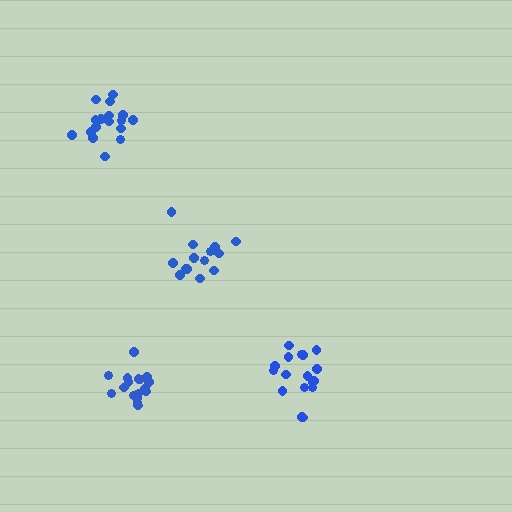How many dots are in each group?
Group 1: 14 dots, Group 2: 17 dots, Group 3: 17 dots, Group 4: 17 dots (65 total).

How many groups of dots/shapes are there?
There are 4 groups.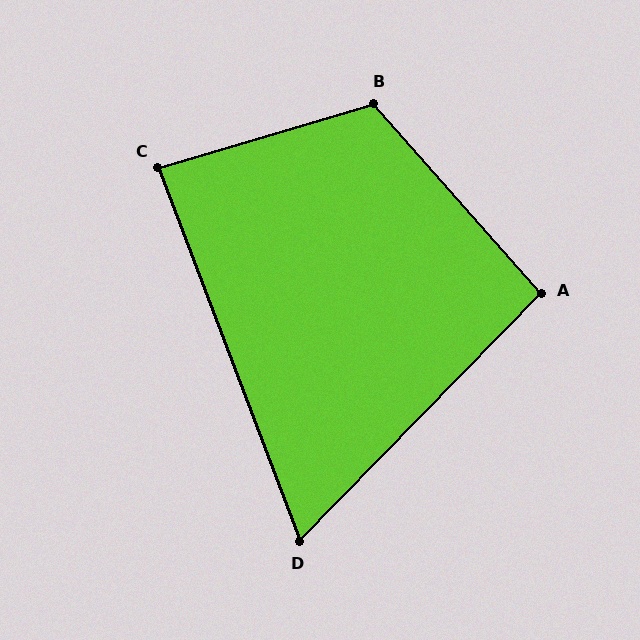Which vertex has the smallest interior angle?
D, at approximately 65 degrees.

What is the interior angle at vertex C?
Approximately 86 degrees (approximately right).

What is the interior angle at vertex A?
Approximately 94 degrees (approximately right).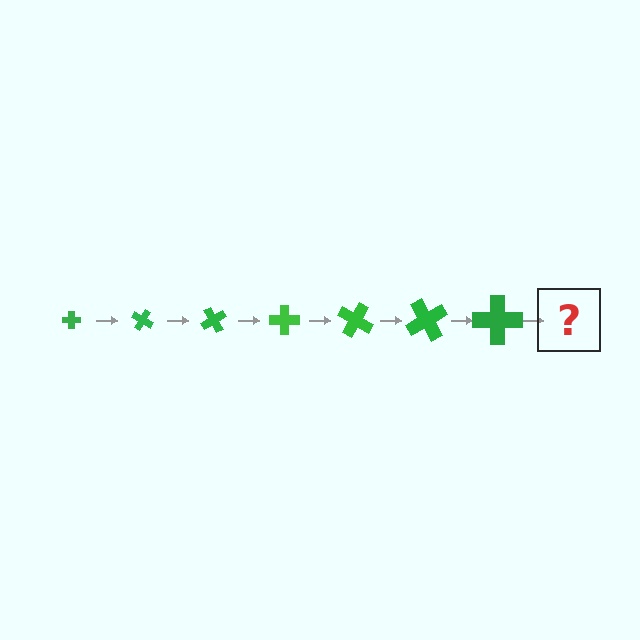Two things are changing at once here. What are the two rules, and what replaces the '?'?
The two rules are that the cross grows larger each step and it rotates 30 degrees each step. The '?' should be a cross, larger than the previous one and rotated 210 degrees from the start.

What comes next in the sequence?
The next element should be a cross, larger than the previous one and rotated 210 degrees from the start.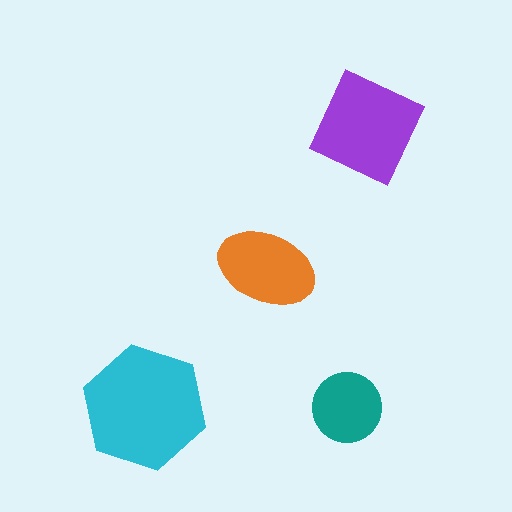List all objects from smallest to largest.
The teal circle, the orange ellipse, the purple square, the cyan hexagon.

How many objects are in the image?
There are 4 objects in the image.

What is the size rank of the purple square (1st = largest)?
2nd.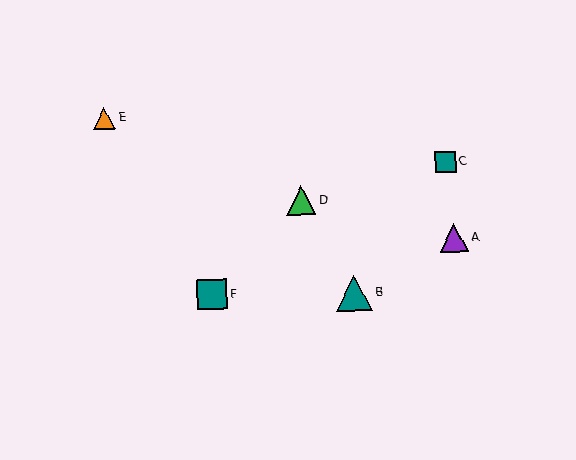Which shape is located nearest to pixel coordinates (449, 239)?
The purple triangle (labeled A) at (454, 238) is nearest to that location.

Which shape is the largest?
The teal triangle (labeled B) is the largest.